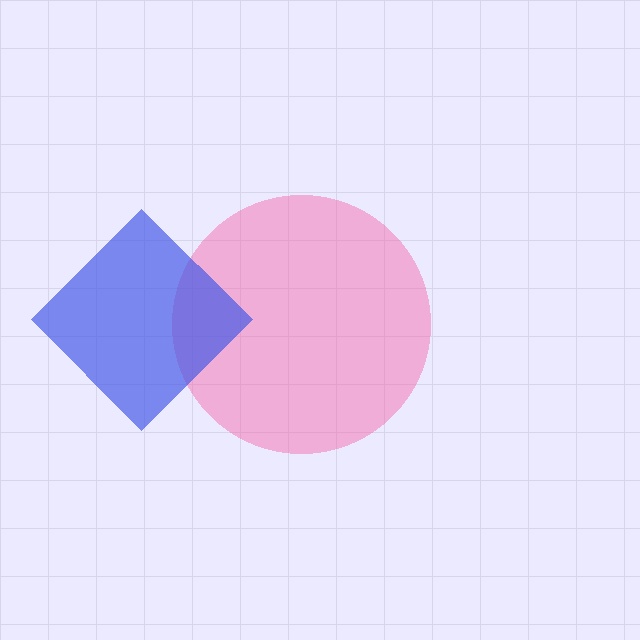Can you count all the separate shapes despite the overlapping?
Yes, there are 2 separate shapes.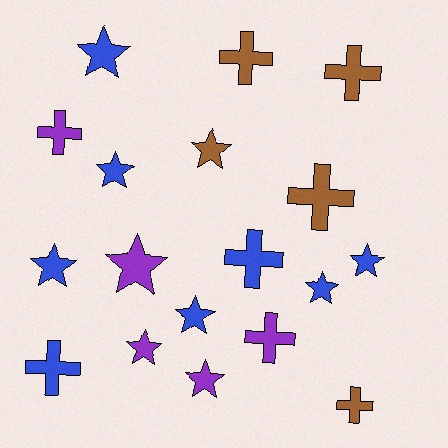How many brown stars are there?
There is 1 brown star.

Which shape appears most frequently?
Star, with 10 objects.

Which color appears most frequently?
Blue, with 8 objects.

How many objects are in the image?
There are 18 objects.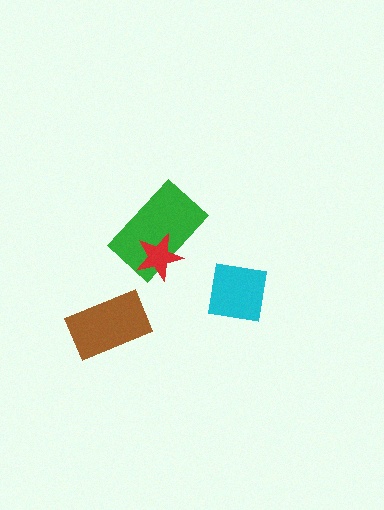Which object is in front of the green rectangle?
The red star is in front of the green rectangle.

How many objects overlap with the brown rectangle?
0 objects overlap with the brown rectangle.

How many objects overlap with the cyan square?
0 objects overlap with the cyan square.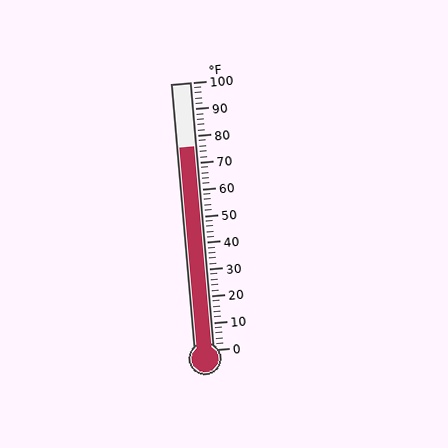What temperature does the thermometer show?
The thermometer shows approximately 76°F.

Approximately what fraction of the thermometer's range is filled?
The thermometer is filled to approximately 75% of its range.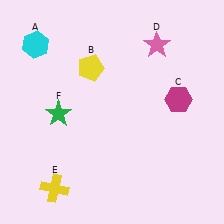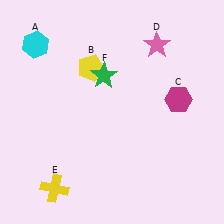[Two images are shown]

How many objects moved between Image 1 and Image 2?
1 object moved between the two images.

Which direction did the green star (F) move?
The green star (F) moved right.